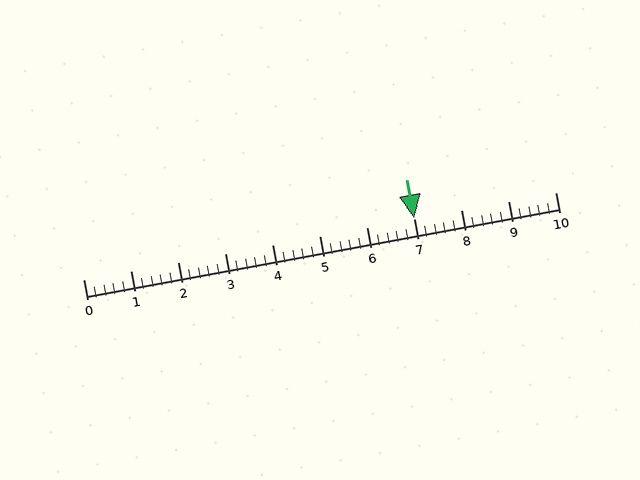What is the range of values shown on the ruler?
The ruler shows values from 0 to 10.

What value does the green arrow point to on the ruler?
The green arrow points to approximately 7.0.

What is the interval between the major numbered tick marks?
The major tick marks are spaced 1 units apart.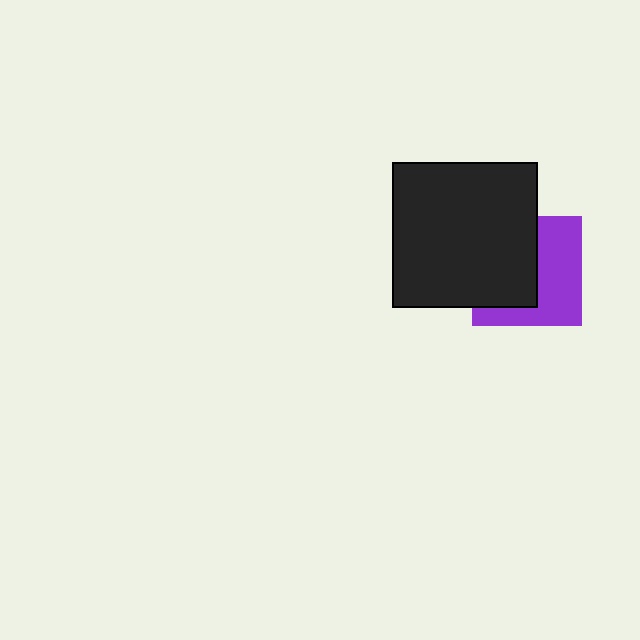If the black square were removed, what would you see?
You would see the complete purple square.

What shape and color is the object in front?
The object in front is a black square.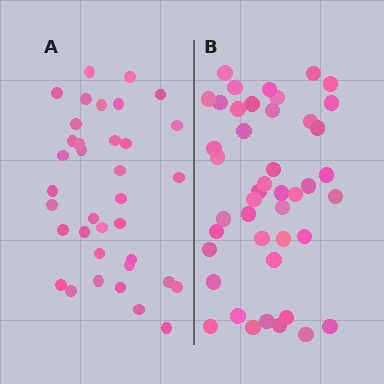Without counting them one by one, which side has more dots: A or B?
Region B (the right region) has more dots.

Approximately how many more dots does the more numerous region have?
Region B has roughly 8 or so more dots than region A.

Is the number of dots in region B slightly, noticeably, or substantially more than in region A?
Region B has only slightly more — the two regions are fairly close. The ratio is roughly 1.2 to 1.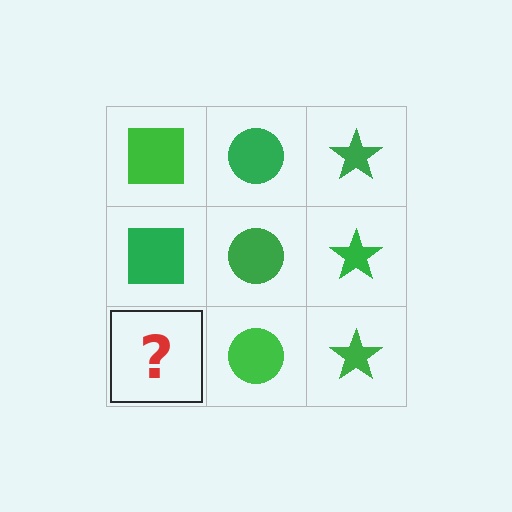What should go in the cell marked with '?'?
The missing cell should contain a green square.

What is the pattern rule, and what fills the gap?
The rule is that each column has a consistent shape. The gap should be filled with a green square.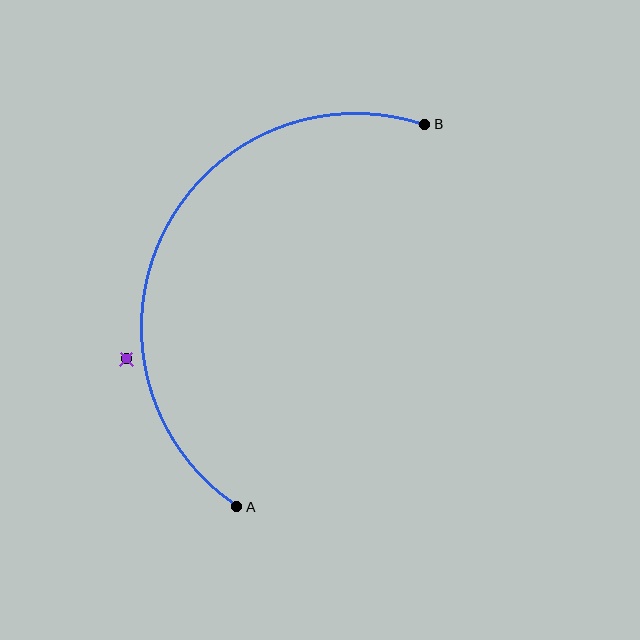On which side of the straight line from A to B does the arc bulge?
The arc bulges to the left of the straight line connecting A and B.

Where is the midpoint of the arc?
The arc midpoint is the point on the curve farthest from the straight line joining A and B. It sits to the left of that line.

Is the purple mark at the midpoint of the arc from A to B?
No — the purple mark does not lie on the arc at all. It sits slightly outside the curve.